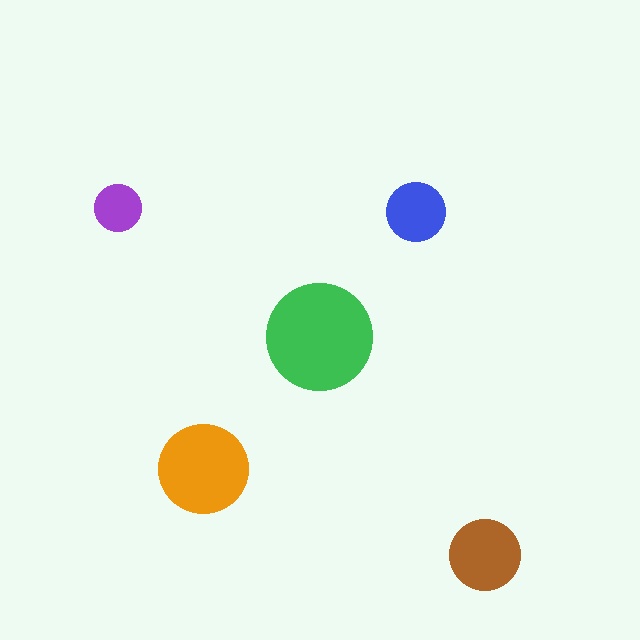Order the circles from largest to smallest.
the green one, the orange one, the brown one, the blue one, the purple one.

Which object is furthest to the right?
The brown circle is rightmost.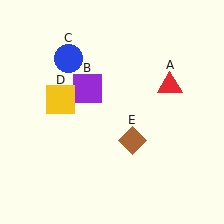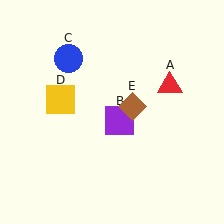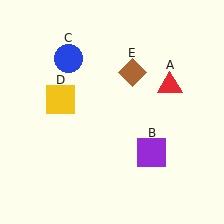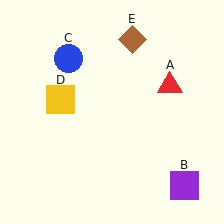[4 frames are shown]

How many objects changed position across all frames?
2 objects changed position: purple square (object B), brown diamond (object E).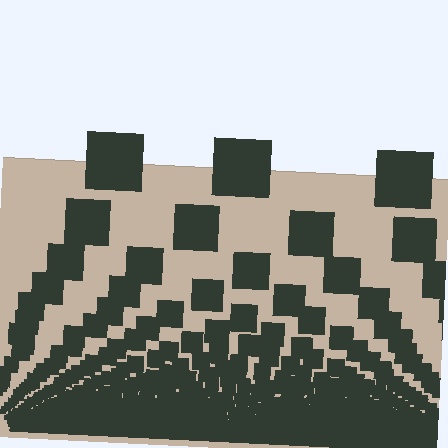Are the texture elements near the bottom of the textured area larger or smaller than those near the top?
Smaller. The gradient is inverted — elements near the bottom are smaller and denser.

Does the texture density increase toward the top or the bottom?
Density increases toward the bottom.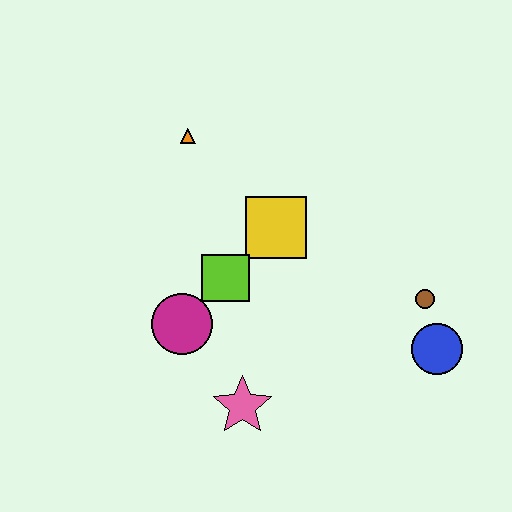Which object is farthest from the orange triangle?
The blue circle is farthest from the orange triangle.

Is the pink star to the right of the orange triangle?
Yes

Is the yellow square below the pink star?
No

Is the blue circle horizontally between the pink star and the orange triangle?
No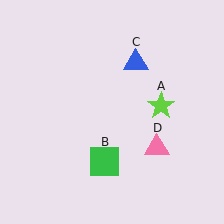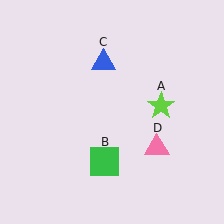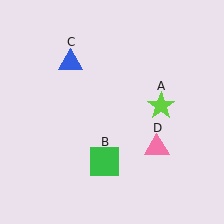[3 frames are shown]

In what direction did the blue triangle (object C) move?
The blue triangle (object C) moved left.